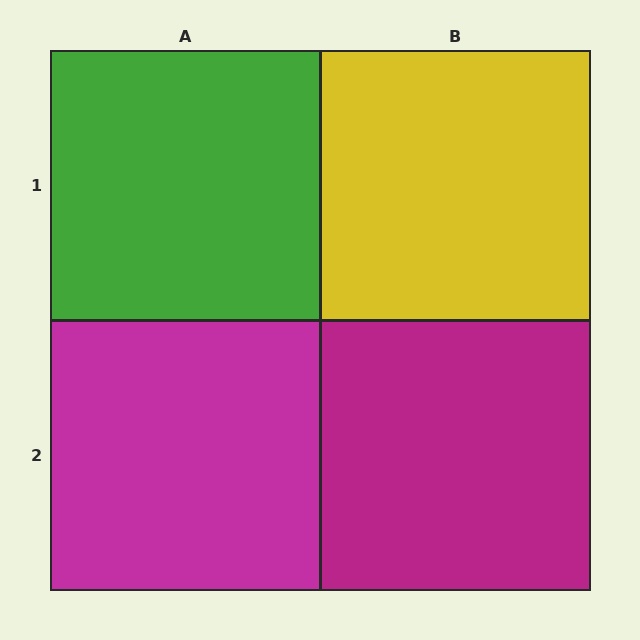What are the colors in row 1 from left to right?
Green, yellow.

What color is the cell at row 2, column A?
Magenta.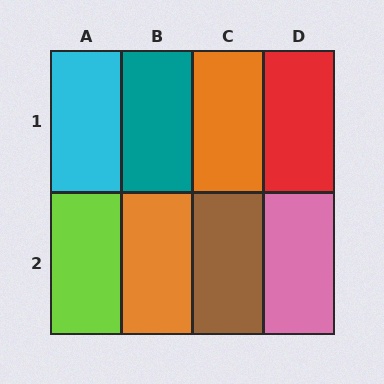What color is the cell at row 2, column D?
Pink.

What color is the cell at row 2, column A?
Lime.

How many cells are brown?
1 cell is brown.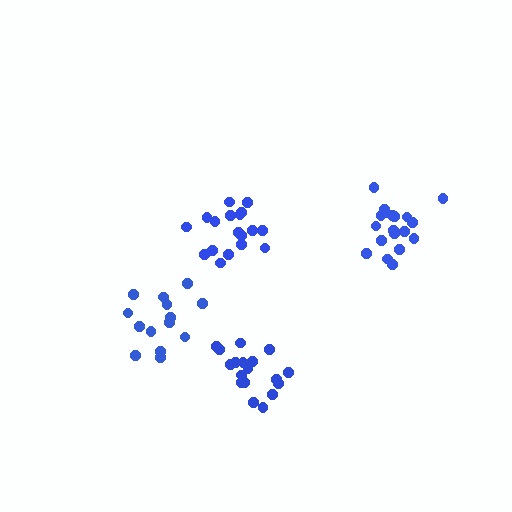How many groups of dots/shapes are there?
There are 4 groups.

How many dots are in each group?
Group 1: 18 dots, Group 2: 18 dots, Group 3: 19 dots, Group 4: 14 dots (69 total).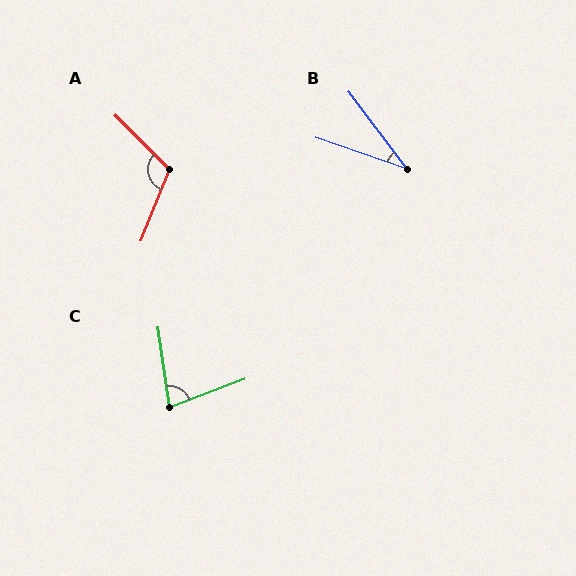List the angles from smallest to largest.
B (34°), C (77°), A (113°).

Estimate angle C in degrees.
Approximately 77 degrees.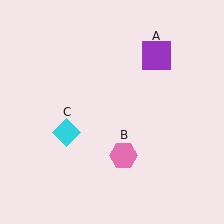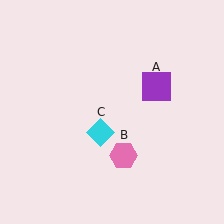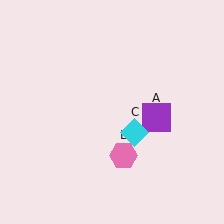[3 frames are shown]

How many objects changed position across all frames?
2 objects changed position: purple square (object A), cyan diamond (object C).